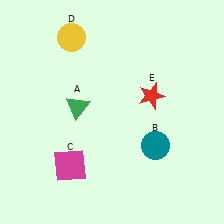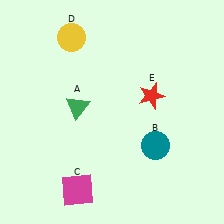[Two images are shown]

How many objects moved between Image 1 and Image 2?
1 object moved between the two images.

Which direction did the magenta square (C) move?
The magenta square (C) moved down.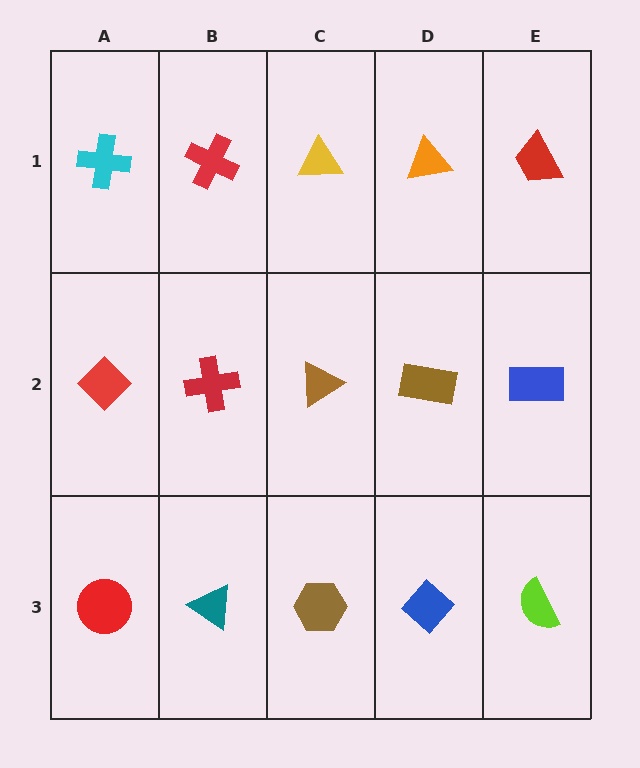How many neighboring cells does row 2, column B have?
4.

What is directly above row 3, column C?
A brown triangle.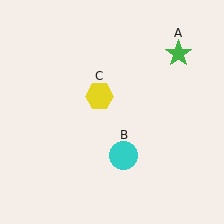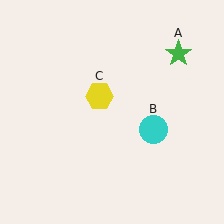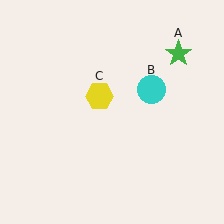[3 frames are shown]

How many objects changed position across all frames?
1 object changed position: cyan circle (object B).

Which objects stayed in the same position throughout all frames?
Green star (object A) and yellow hexagon (object C) remained stationary.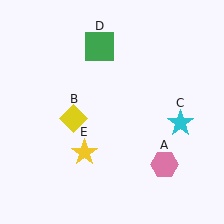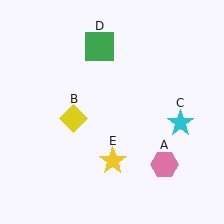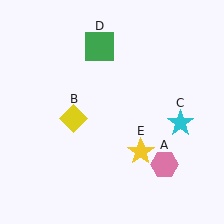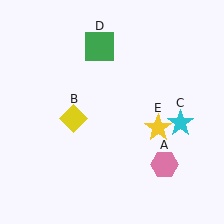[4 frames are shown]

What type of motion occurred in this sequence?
The yellow star (object E) rotated counterclockwise around the center of the scene.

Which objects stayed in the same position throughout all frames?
Pink hexagon (object A) and yellow diamond (object B) and cyan star (object C) and green square (object D) remained stationary.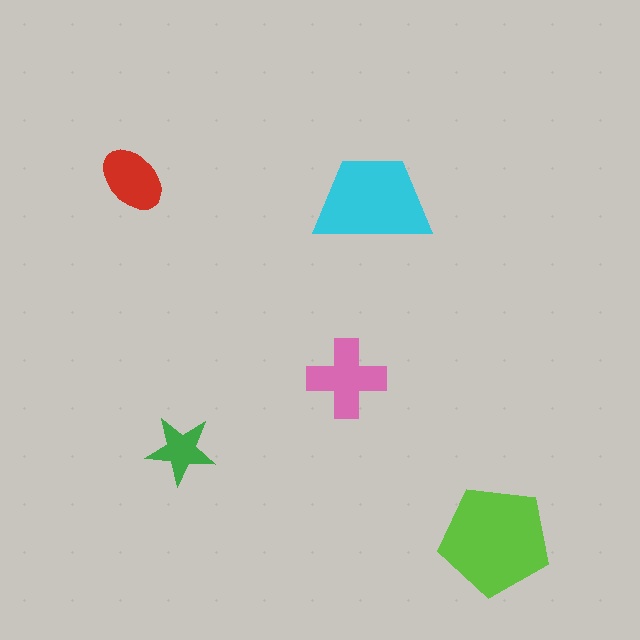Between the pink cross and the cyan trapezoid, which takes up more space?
The cyan trapezoid.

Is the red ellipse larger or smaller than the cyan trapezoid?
Smaller.